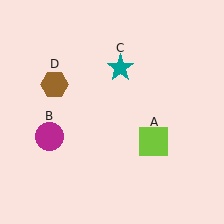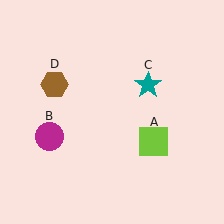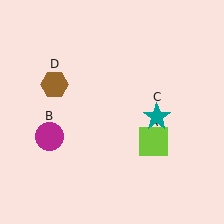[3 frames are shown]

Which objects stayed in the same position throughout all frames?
Lime square (object A) and magenta circle (object B) and brown hexagon (object D) remained stationary.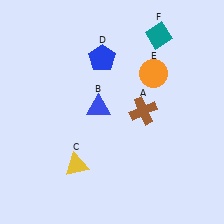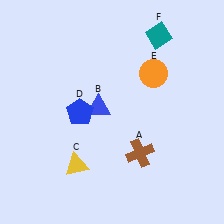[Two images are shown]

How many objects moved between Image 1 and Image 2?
2 objects moved between the two images.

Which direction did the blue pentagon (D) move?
The blue pentagon (D) moved down.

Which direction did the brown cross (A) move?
The brown cross (A) moved down.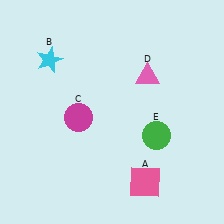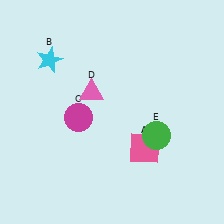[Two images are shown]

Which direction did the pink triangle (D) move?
The pink triangle (D) moved left.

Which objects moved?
The objects that moved are: the pink square (A), the pink triangle (D).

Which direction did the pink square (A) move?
The pink square (A) moved up.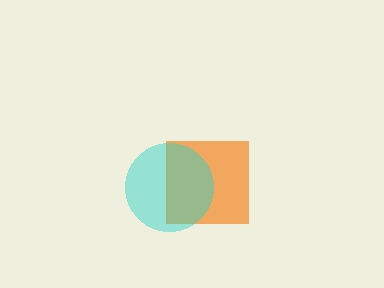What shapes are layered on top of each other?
The layered shapes are: an orange square, a cyan circle.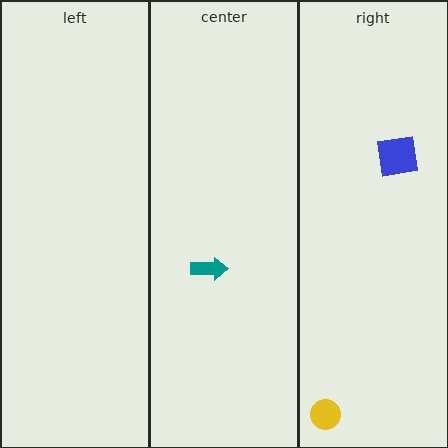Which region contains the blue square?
The right region.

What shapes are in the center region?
The teal arrow.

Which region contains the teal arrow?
The center region.